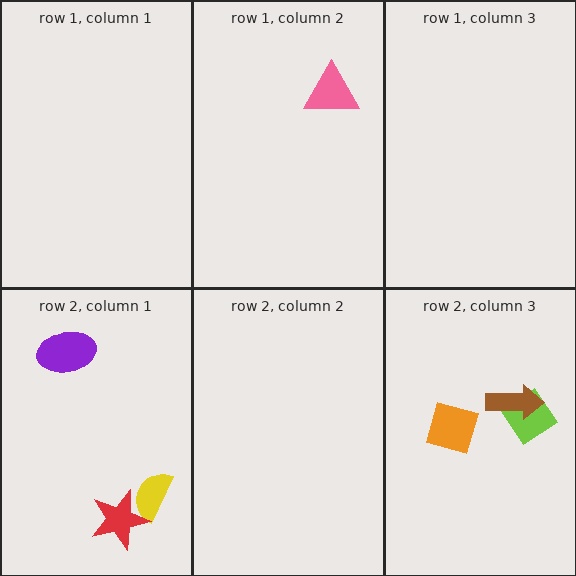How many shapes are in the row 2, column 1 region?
3.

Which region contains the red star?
The row 2, column 1 region.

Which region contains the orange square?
The row 2, column 3 region.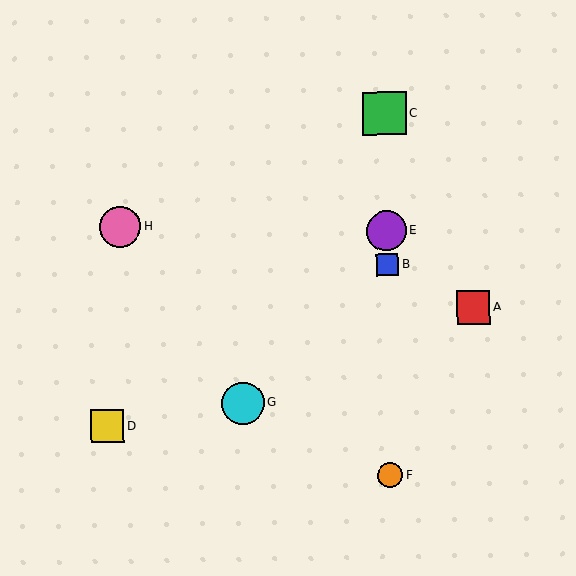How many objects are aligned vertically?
4 objects (B, C, E, F) are aligned vertically.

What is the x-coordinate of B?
Object B is at x≈387.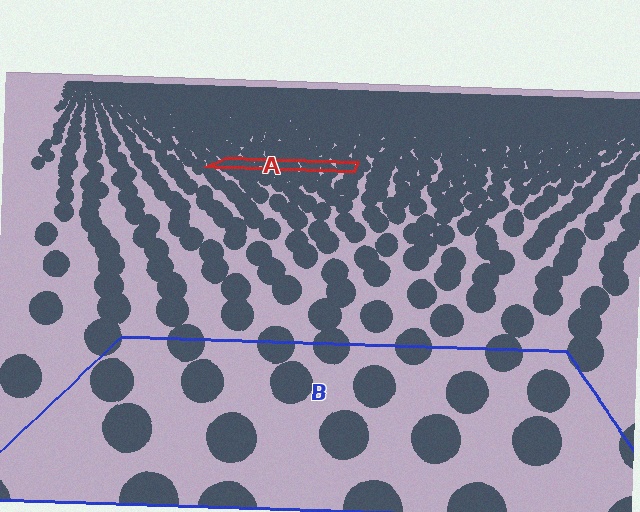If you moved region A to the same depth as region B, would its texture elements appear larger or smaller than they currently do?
They would appear larger. At a closer depth, the same texture elements are projected at a bigger on-screen size.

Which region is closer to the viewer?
Region B is closer. The texture elements there are larger and more spread out.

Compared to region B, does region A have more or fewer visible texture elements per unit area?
Region A has more texture elements per unit area — they are packed more densely because it is farther away.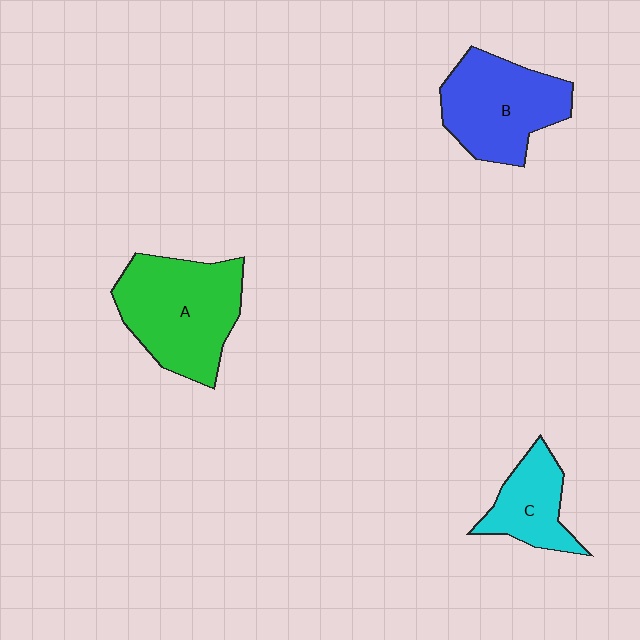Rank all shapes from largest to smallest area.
From largest to smallest: A (green), B (blue), C (cyan).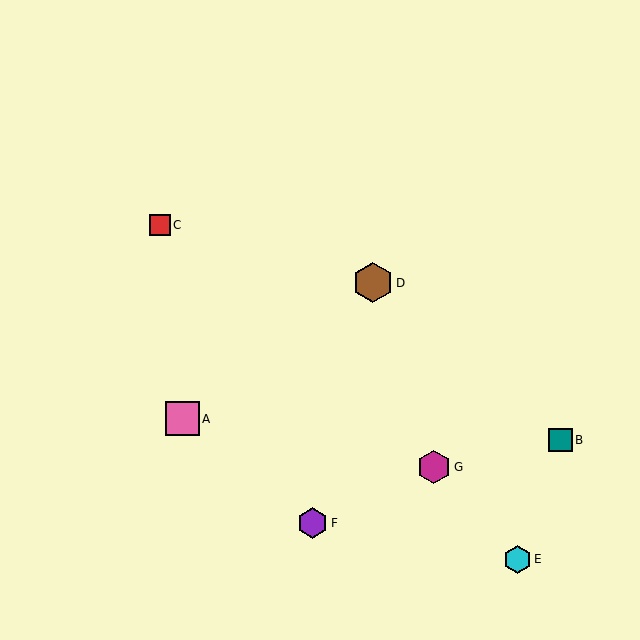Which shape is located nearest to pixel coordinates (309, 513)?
The purple hexagon (labeled F) at (313, 523) is nearest to that location.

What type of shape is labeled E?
Shape E is a cyan hexagon.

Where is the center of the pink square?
The center of the pink square is at (182, 419).